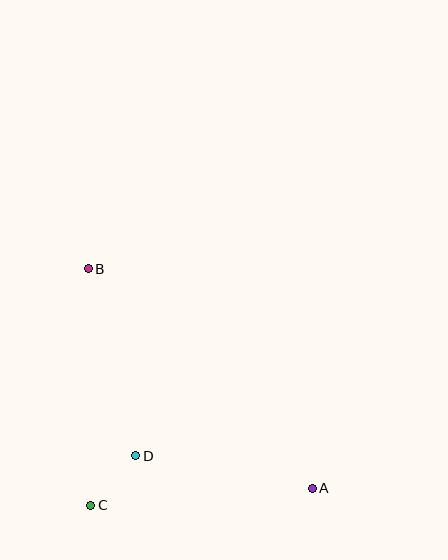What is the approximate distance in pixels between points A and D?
The distance between A and D is approximately 180 pixels.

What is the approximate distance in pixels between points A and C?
The distance between A and C is approximately 222 pixels.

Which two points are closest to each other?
Points C and D are closest to each other.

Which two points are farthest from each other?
Points A and B are farthest from each other.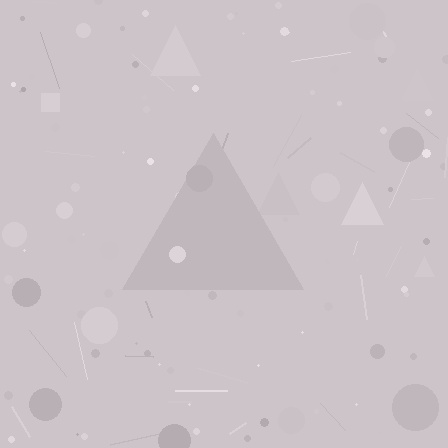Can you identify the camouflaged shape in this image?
The camouflaged shape is a triangle.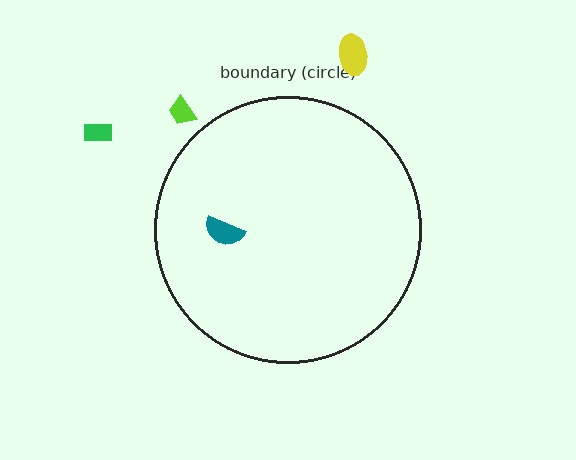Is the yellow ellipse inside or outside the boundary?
Outside.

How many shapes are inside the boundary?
1 inside, 3 outside.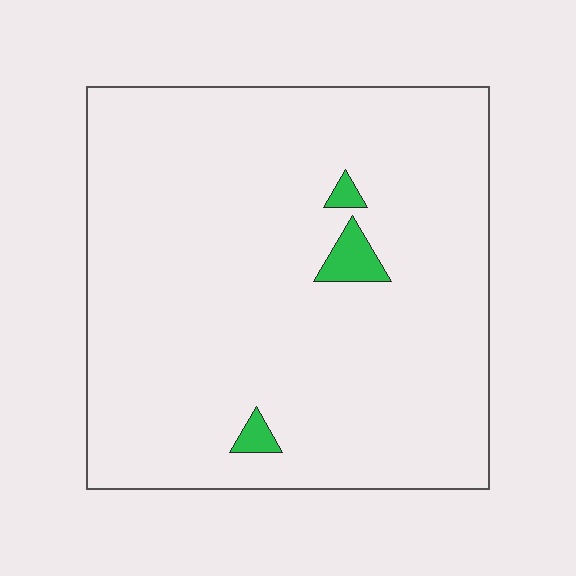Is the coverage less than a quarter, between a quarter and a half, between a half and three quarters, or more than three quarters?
Less than a quarter.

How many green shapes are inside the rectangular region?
3.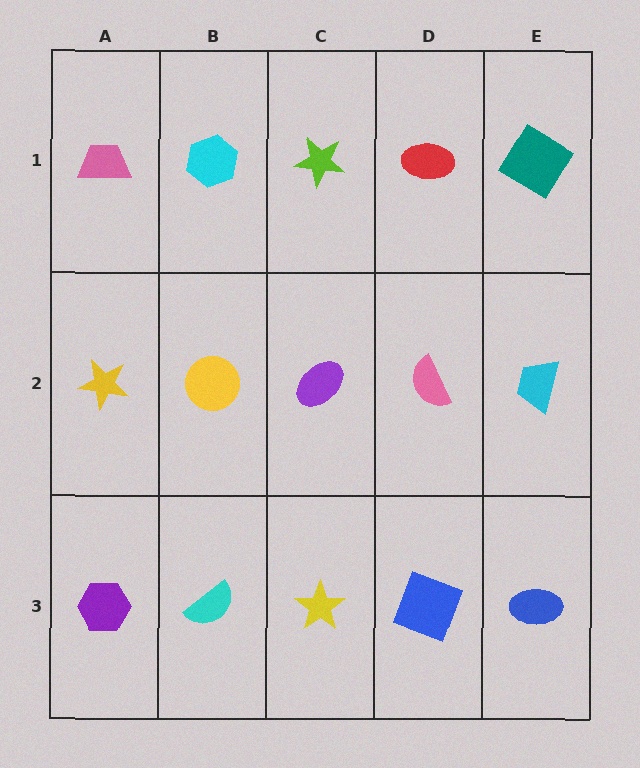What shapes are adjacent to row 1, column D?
A pink semicircle (row 2, column D), a lime star (row 1, column C), a teal diamond (row 1, column E).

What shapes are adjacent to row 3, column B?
A yellow circle (row 2, column B), a purple hexagon (row 3, column A), a yellow star (row 3, column C).